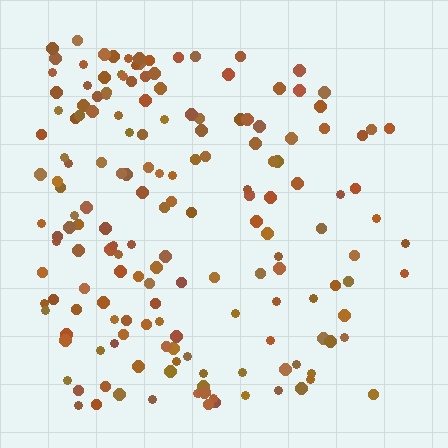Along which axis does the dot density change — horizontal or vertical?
Horizontal.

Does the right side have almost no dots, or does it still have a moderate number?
Still a moderate number, just noticeably fewer than the left.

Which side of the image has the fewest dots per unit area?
The right.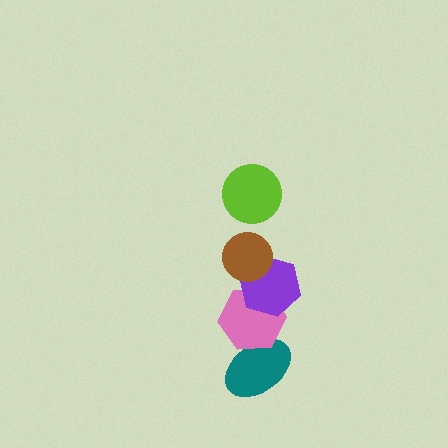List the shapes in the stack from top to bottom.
From top to bottom: the lime circle, the brown circle, the purple hexagon, the pink hexagon, the teal ellipse.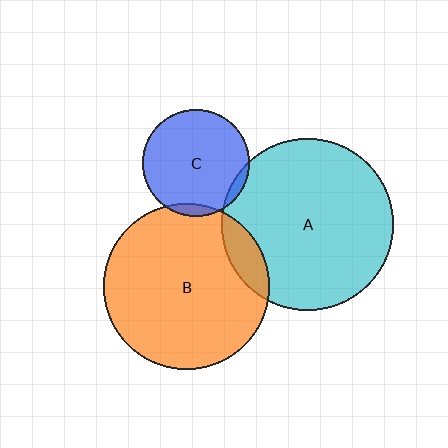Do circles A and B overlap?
Yes.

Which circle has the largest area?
Circle A (cyan).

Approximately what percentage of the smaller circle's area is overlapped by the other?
Approximately 10%.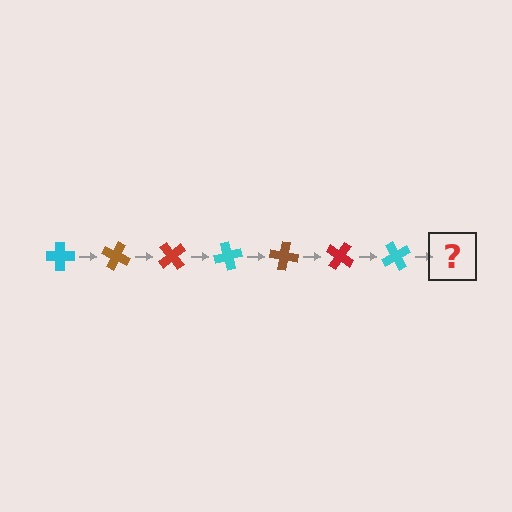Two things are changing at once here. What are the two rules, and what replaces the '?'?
The two rules are that it rotates 25 degrees each step and the color cycles through cyan, brown, and red. The '?' should be a brown cross, rotated 175 degrees from the start.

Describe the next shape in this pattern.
It should be a brown cross, rotated 175 degrees from the start.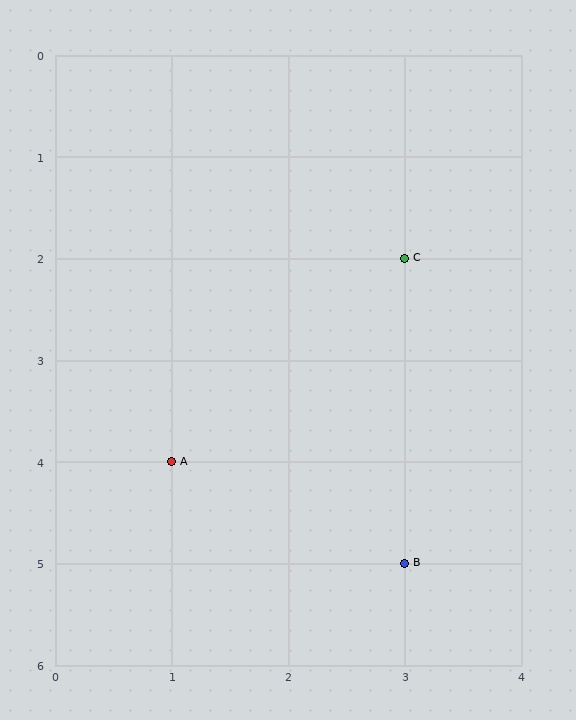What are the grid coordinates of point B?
Point B is at grid coordinates (3, 5).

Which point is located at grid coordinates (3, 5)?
Point B is at (3, 5).